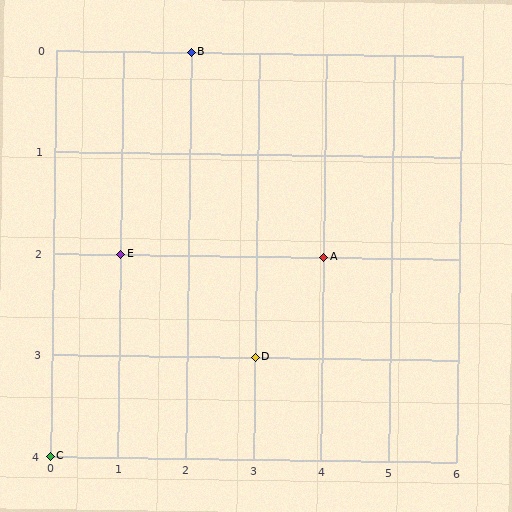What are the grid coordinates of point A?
Point A is at grid coordinates (4, 2).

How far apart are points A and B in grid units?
Points A and B are 2 columns and 2 rows apart (about 2.8 grid units diagonally).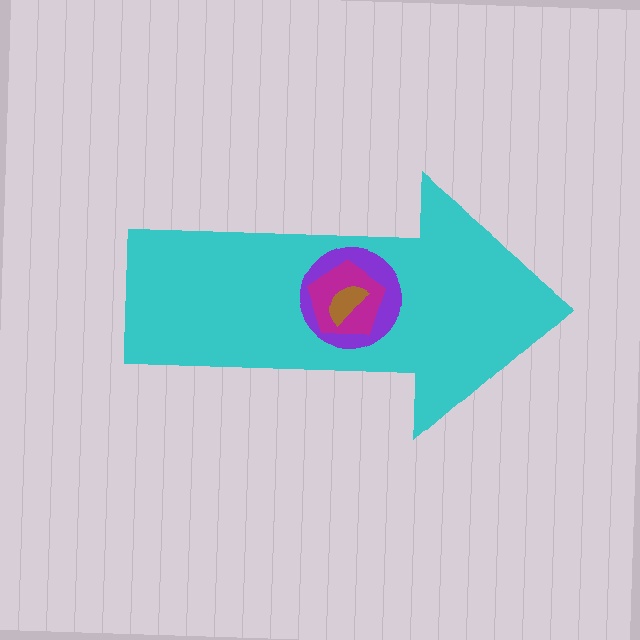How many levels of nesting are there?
4.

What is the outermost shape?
The cyan arrow.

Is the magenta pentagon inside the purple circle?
Yes.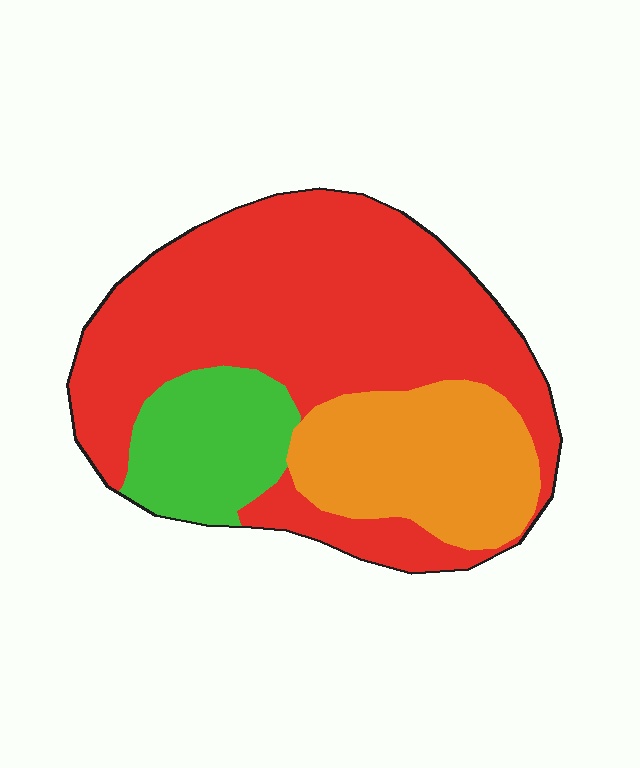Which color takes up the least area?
Green, at roughly 15%.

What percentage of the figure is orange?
Orange takes up about one quarter (1/4) of the figure.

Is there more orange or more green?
Orange.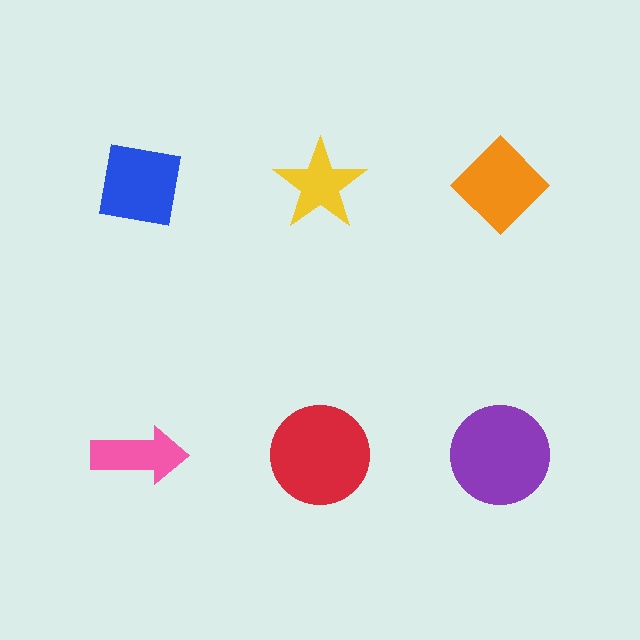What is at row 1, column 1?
A blue square.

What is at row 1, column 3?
An orange diamond.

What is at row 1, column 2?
A yellow star.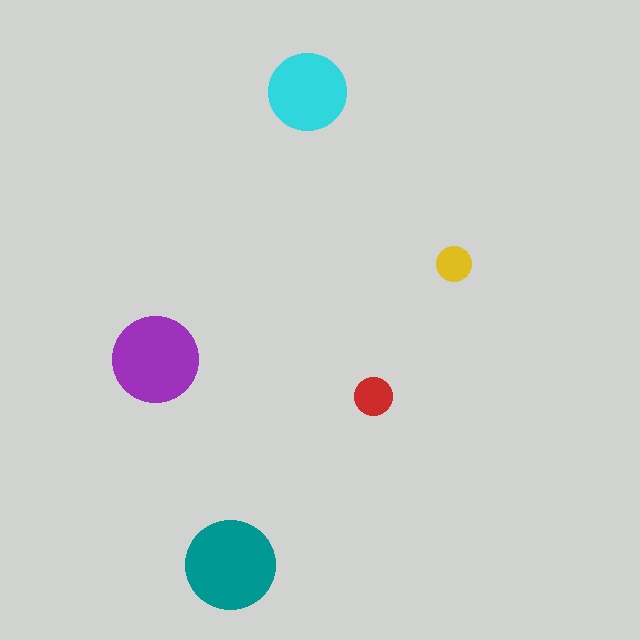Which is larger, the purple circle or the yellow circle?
The purple one.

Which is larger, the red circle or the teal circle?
The teal one.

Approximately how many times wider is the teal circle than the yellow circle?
About 2.5 times wider.